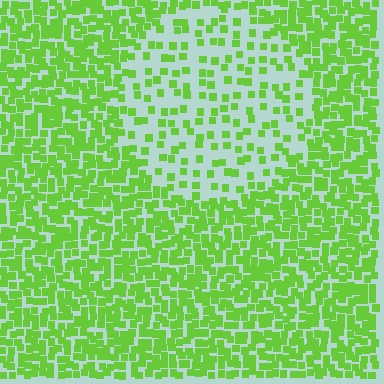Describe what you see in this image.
The image contains small lime elements arranged at two different densities. A circle-shaped region is visible where the elements are less densely packed than the surrounding area.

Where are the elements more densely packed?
The elements are more densely packed outside the circle boundary.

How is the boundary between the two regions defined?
The boundary is defined by a change in element density (approximately 2.6x ratio). All elements are the same color, size, and shape.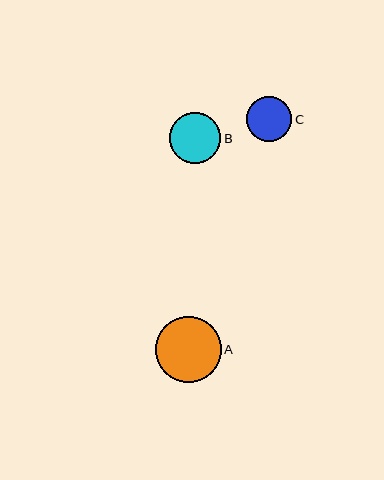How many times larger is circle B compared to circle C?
Circle B is approximately 1.1 times the size of circle C.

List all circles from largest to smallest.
From largest to smallest: A, B, C.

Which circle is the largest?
Circle A is the largest with a size of approximately 66 pixels.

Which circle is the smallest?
Circle C is the smallest with a size of approximately 45 pixels.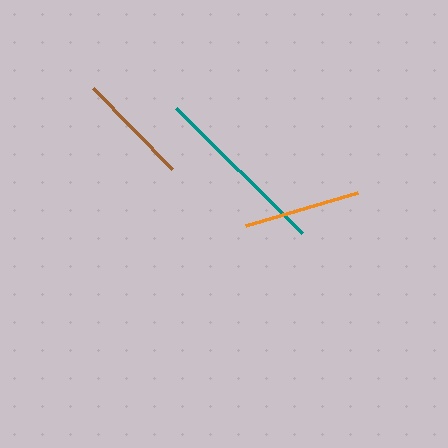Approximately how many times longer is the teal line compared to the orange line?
The teal line is approximately 1.5 times the length of the orange line.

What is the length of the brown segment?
The brown segment is approximately 113 pixels long.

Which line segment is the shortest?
The brown line is the shortest at approximately 113 pixels.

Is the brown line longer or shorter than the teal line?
The teal line is longer than the brown line.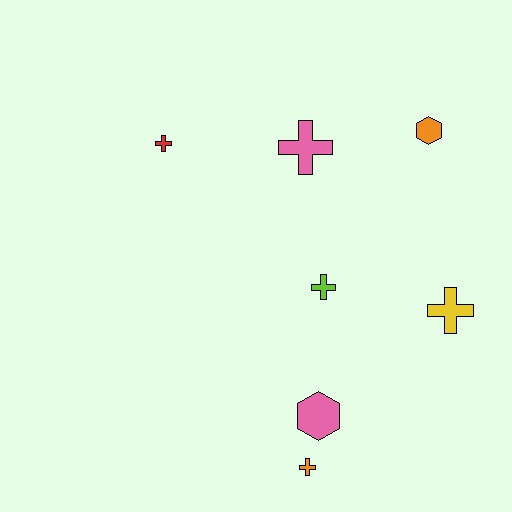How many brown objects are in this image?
There are no brown objects.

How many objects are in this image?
There are 7 objects.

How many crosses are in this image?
There are 5 crosses.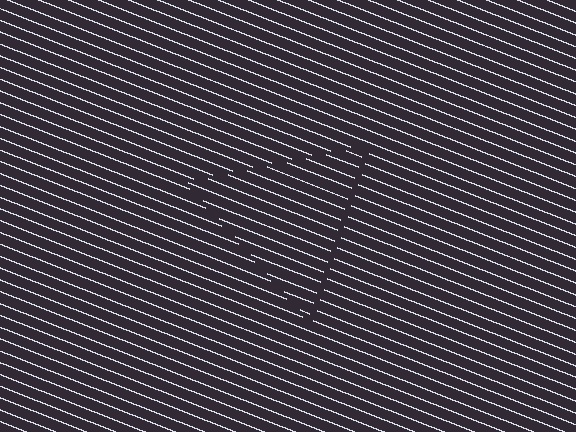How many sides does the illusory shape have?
3 sides — the line-ends trace a triangle.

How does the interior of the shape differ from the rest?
The interior of the shape contains the same grating, shifted by half a period — the contour is defined by the phase discontinuity where line-ends from the inner and outer gratings abut.